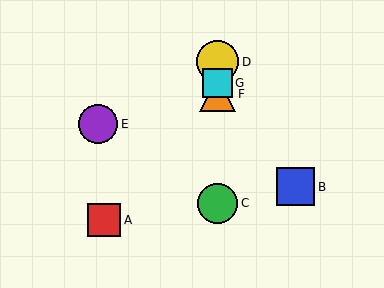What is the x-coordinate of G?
Object G is at x≈217.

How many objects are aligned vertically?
4 objects (C, D, F, G) are aligned vertically.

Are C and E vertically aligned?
No, C is at x≈217 and E is at x≈98.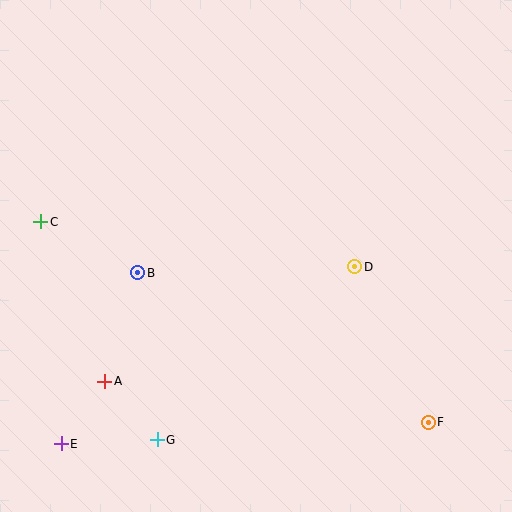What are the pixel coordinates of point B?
Point B is at (138, 273).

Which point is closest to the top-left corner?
Point C is closest to the top-left corner.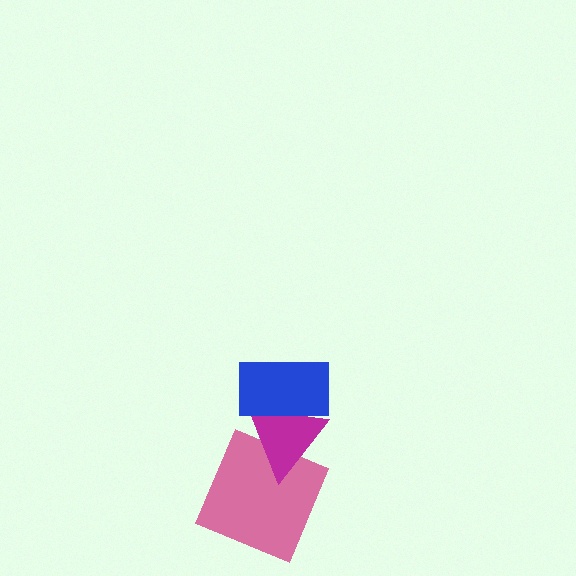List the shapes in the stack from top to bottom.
From top to bottom: the blue rectangle, the magenta triangle, the pink square.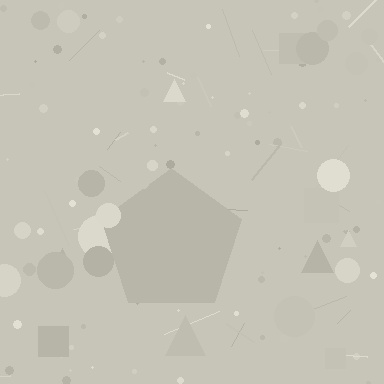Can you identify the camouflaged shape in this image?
The camouflaged shape is a pentagon.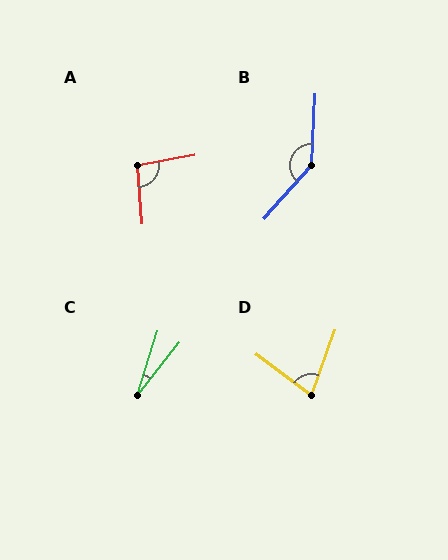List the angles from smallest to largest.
C (21°), D (73°), A (96°), B (141°).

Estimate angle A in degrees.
Approximately 96 degrees.